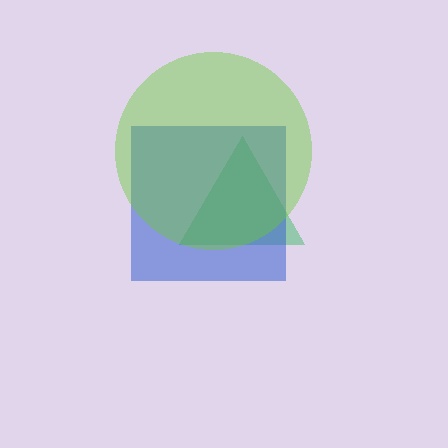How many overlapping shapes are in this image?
There are 3 overlapping shapes in the image.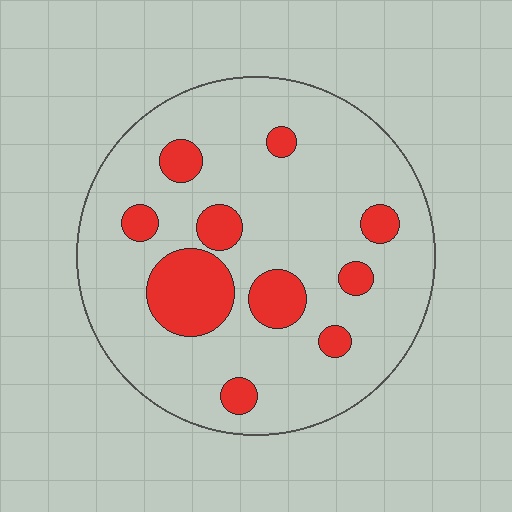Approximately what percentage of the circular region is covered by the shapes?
Approximately 20%.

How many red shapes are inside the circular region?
10.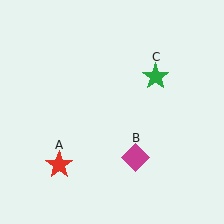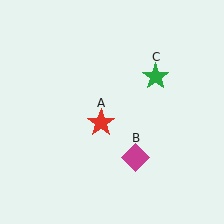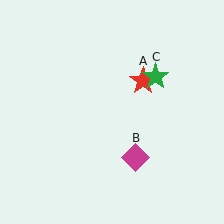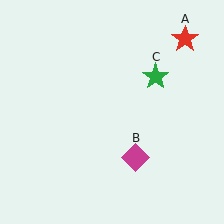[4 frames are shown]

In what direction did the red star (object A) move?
The red star (object A) moved up and to the right.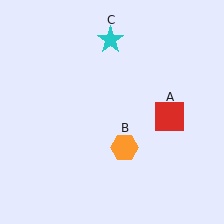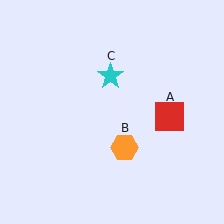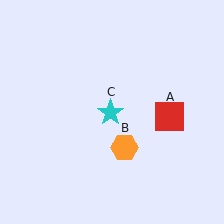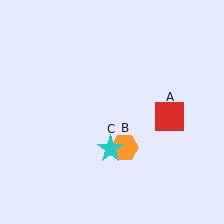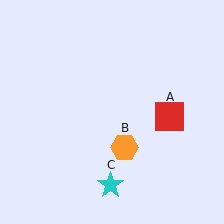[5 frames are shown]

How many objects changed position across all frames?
1 object changed position: cyan star (object C).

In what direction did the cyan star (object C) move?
The cyan star (object C) moved down.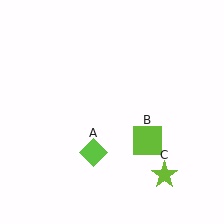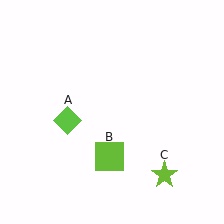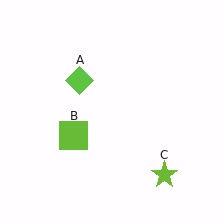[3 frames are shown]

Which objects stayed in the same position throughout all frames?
Lime star (object C) remained stationary.